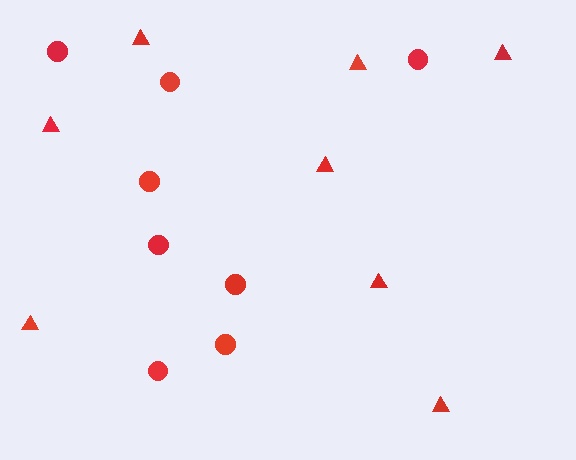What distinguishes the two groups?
There are 2 groups: one group of triangles (8) and one group of circles (8).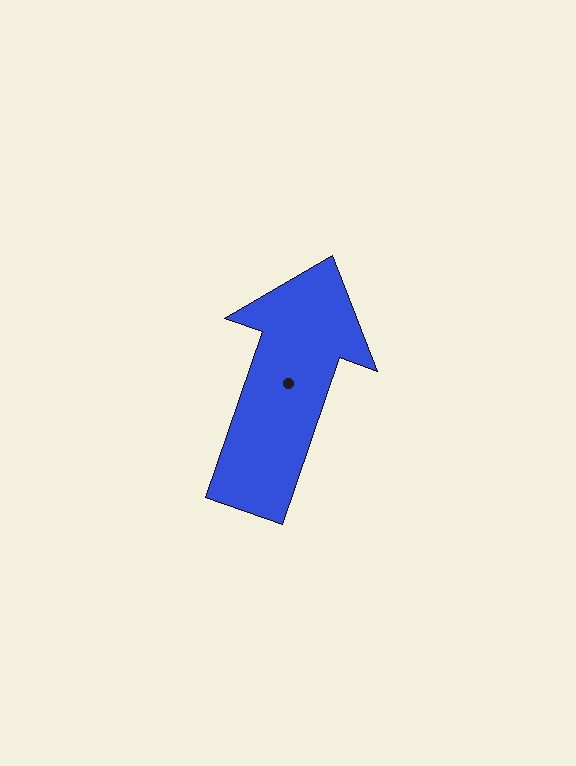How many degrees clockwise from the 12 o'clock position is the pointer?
Approximately 19 degrees.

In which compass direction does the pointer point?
North.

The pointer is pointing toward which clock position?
Roughly 1 o'clock.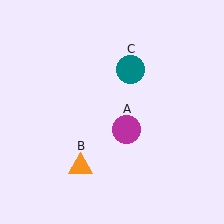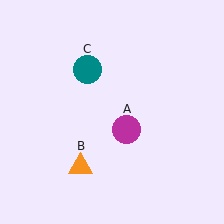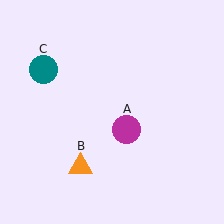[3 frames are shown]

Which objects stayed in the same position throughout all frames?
Magenta circle (object A) and orange triangle (object B) remained stationary.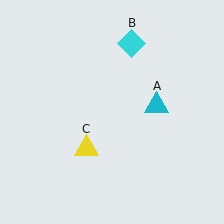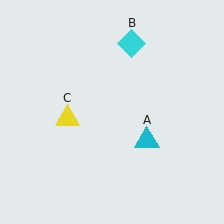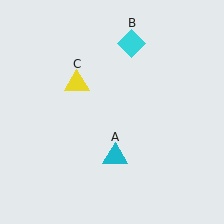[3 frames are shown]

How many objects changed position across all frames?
2 objects changed position: cyan triangle (object A), yellow triangle (object C).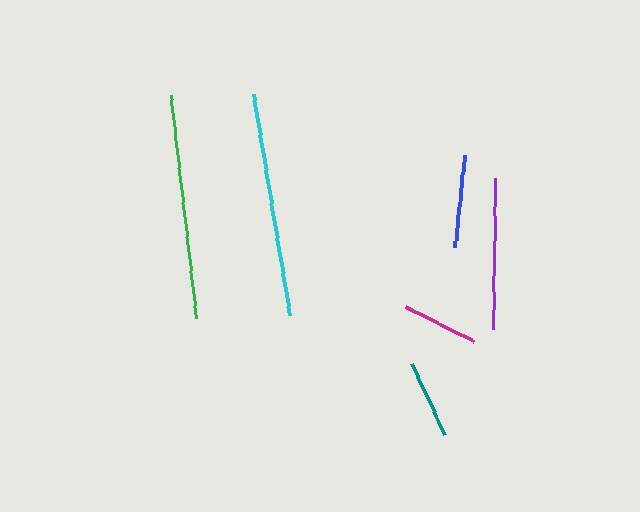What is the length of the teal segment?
The teal segment is approximately 78 pixels long.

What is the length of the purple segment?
The purple segment is approximately 150 pixels long.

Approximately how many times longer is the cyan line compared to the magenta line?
The cyan line is approximately 2.9 times the length of the magenta line.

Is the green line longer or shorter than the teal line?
The green line is longer than the teal line.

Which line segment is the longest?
The green line is the longest at approximately 225 pixels.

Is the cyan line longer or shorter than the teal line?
The cyan line is longer than the teal line.